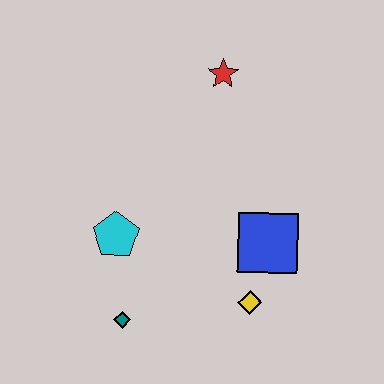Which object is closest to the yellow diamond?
The blue square is closest to the yellow diamond.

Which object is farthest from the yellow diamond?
The red star is farthest from the yellow diamond.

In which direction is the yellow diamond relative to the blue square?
The yellow diamond is below the blue square.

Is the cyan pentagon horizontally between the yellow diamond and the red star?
No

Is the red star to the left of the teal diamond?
No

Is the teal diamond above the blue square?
No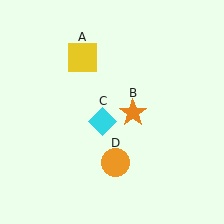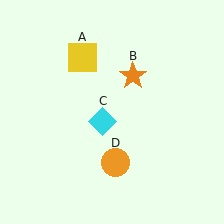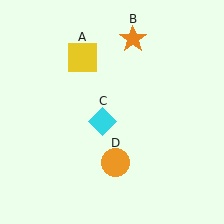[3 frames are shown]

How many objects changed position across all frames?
1 object changed position: orange star (object B).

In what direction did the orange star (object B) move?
The orange star (object B) moved up.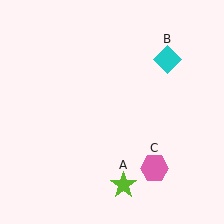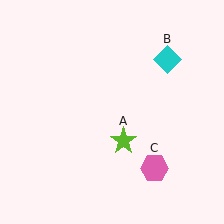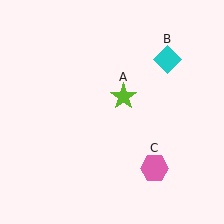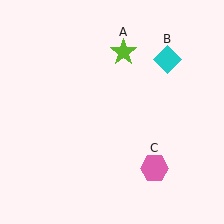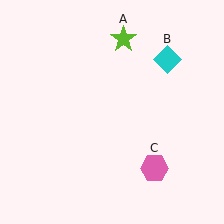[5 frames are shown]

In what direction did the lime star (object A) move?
The lime star (object A) moved up.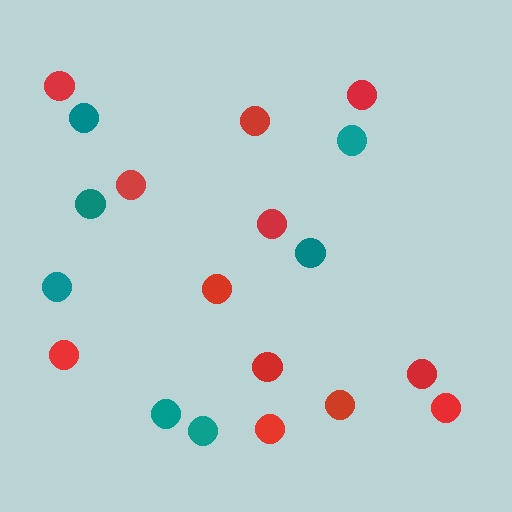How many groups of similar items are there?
There are 2 groups: one group of red circles (12) and one group of teal circles (7).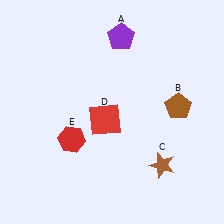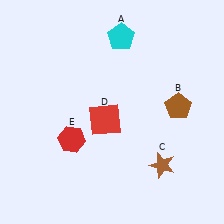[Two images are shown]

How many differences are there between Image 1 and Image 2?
There is 1 difference between the two images.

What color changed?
The pentagon (A) changed from purple in Image 1 to cyan in Image 2.